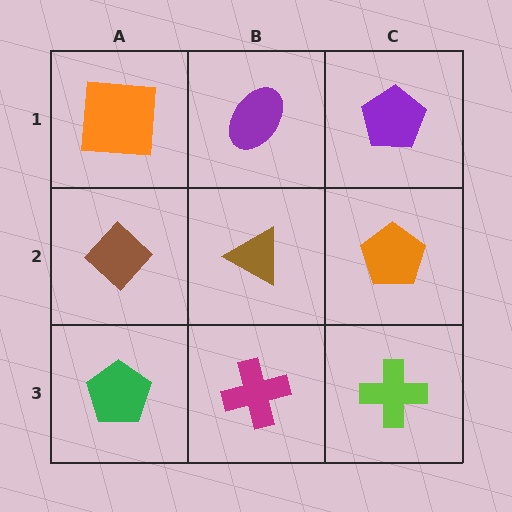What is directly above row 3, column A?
A brown diamond.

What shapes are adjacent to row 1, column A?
A brown diamond (row 2, column A), a purple ellipse (row 1, column B).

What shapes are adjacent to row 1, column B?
A brown triangle (row 2, column B), an orange square (row 1, column A), a purple pentagon (row 1, column C).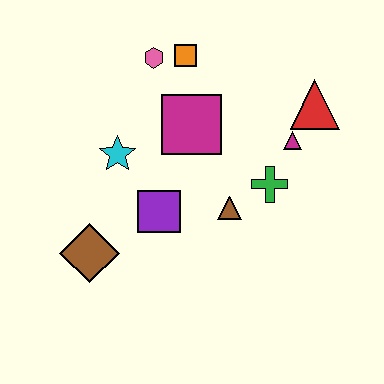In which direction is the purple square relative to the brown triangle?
The purple square is to the left of the brown triangle.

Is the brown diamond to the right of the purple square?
No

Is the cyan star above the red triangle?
No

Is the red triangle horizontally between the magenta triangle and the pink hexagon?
No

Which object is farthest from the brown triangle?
The pink hexagon is farthest from the brown triangle.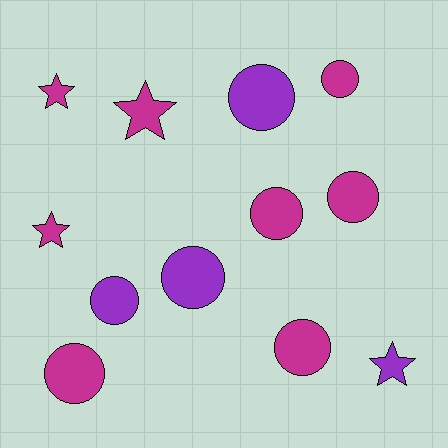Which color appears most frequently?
Magenta, with 8 objects.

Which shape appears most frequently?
Circle, with 8 objects.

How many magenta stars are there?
There are 3 magenta stars.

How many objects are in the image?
There are 12 objects.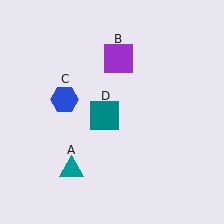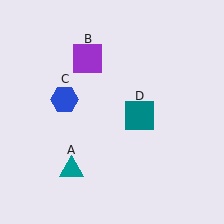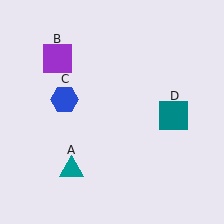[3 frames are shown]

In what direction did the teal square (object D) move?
The teal square (object D) moved right.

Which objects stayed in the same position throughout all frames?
Teal triangle (object A) and blue hexagon (object C) remained stationary.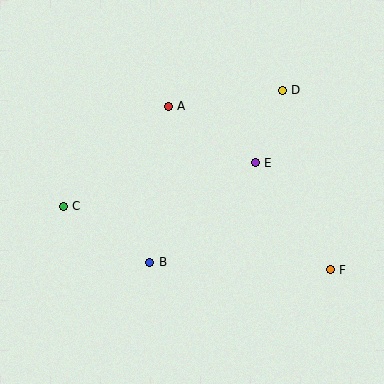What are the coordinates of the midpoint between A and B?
The midpoint between A and B is at (159, 184).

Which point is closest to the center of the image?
Point E at (255, 163) is closest to the center.